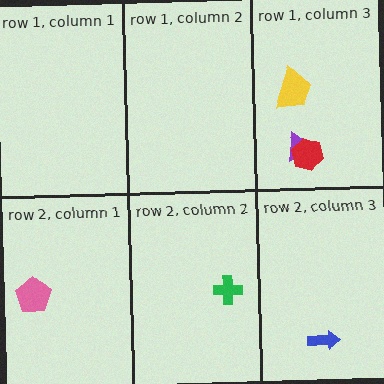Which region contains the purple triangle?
The row 1, column 3 region.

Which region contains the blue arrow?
The row 2, column 3 region.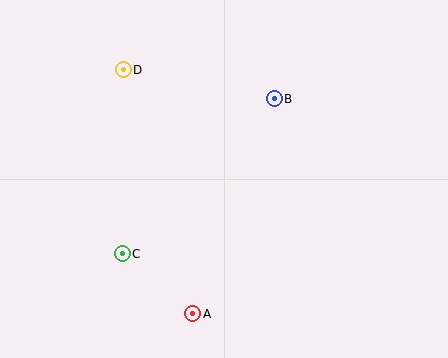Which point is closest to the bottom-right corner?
Point A is closest to the bottom-right corner.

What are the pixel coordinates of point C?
Point C is at (122, 254).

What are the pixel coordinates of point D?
Point D is at (123, 70).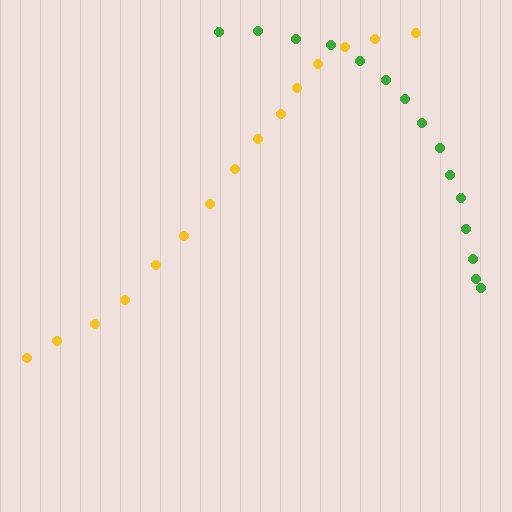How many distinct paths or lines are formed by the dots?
There are 2 distinct paths.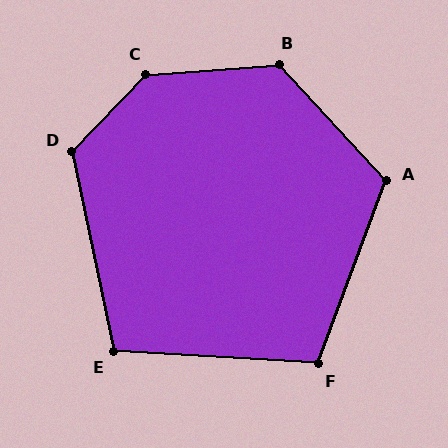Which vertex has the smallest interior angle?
E, at approximately 105 degrees.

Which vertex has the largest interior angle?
C, at approximately 138 degrees.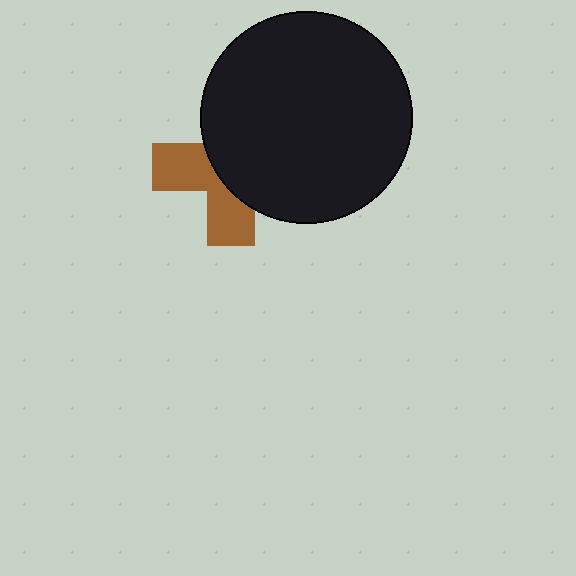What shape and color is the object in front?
The object in front is a black circle.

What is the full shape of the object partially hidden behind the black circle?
The partially hidden object is a brown cross.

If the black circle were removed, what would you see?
You would see the complete brown cross.